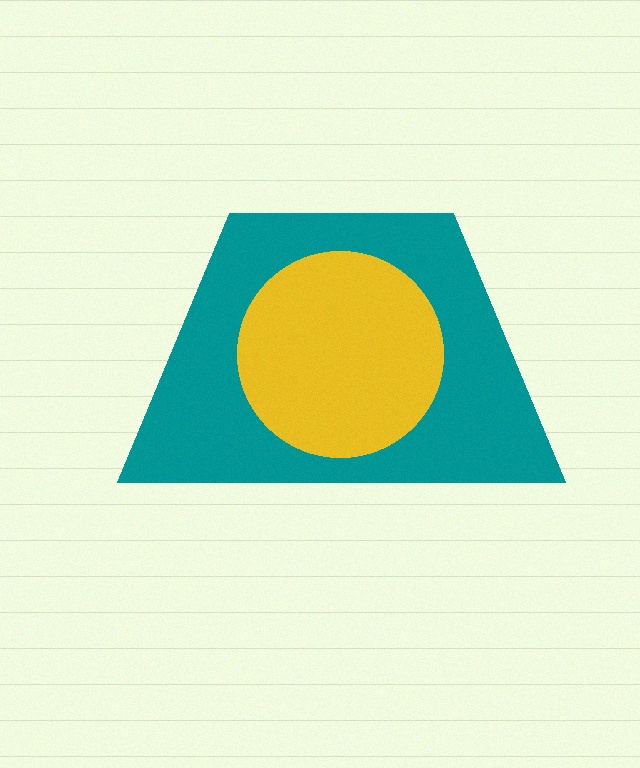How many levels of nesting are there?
2.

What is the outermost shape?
The teal trapezoid.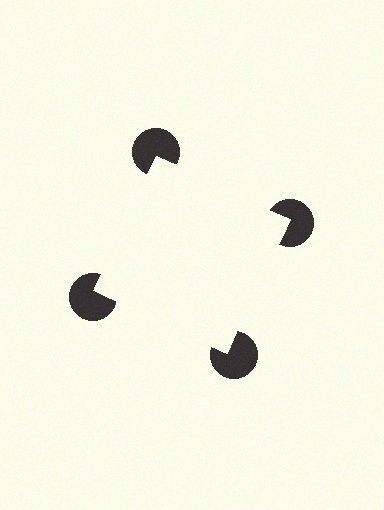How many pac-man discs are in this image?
There are 4 — one at each vertex of the illusory square.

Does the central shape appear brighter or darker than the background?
It typically appears slightly brighter than the background, even though no actual brightness change is drawn.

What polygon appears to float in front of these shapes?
An illusory square — its edges are inferred from the aligned wedge cuts in the pac-man discs, not physically drawn.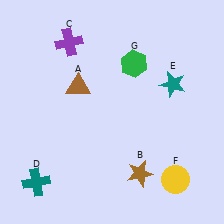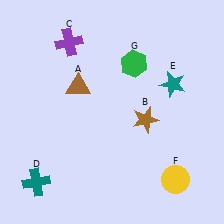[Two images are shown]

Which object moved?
The brown star (B) moved up.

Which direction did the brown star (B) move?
The brown star (B) moved up.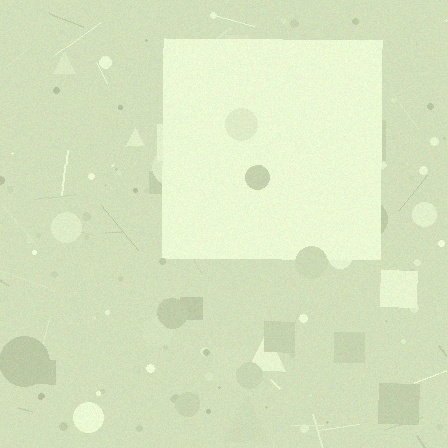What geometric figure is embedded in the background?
A square is embedded in the background.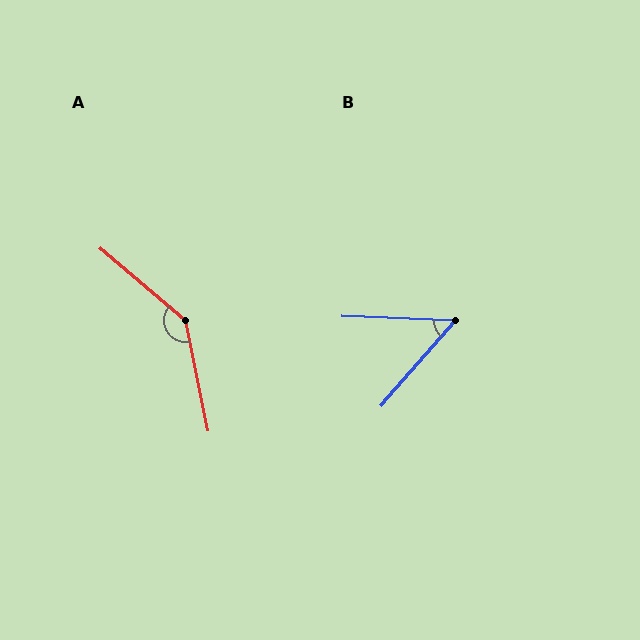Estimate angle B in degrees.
Approximately 51 degrees.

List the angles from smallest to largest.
B (51°), A (142°).